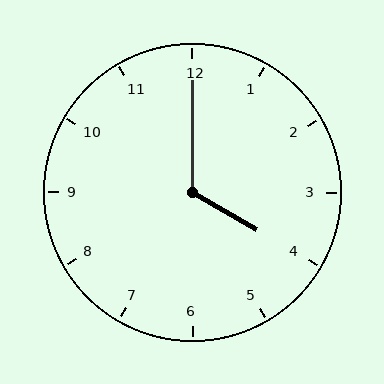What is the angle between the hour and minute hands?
Approximately 120 degrees.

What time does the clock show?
4:00.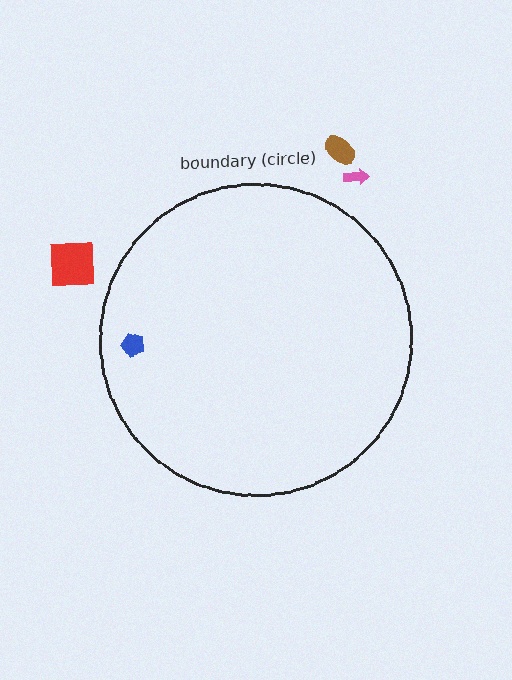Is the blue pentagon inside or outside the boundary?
Inside.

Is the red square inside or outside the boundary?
Outside.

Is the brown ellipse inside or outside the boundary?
Outside.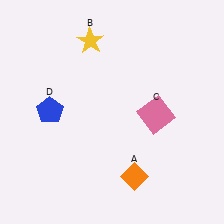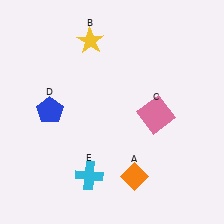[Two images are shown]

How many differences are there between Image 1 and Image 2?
There is 1 difference between the two images.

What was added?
A cyan cross (E) was added in Image 2.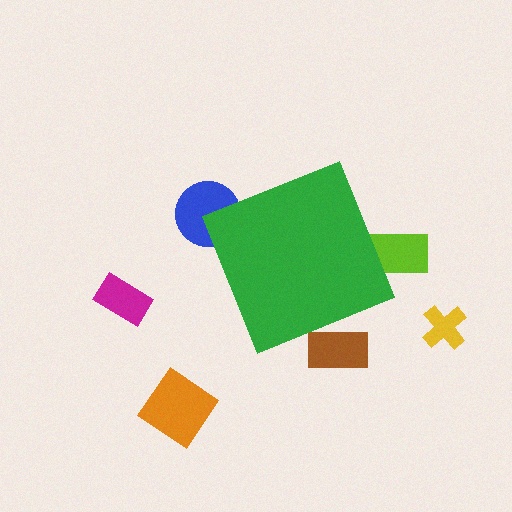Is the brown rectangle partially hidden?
Yes, the brown rectangle is partially hidden behind the green diamond.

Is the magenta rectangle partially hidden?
No, the magenta rectangle is fully visible.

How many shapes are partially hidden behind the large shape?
3 shapes are partially hidden.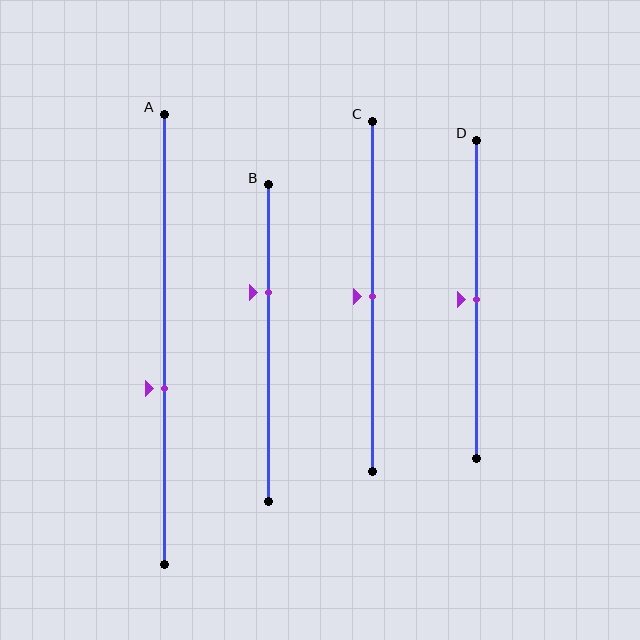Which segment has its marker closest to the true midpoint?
Segment C has its marker closest to the true midpoint.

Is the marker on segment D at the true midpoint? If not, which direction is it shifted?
Yes, the marker on segment D is at the true midpoint.